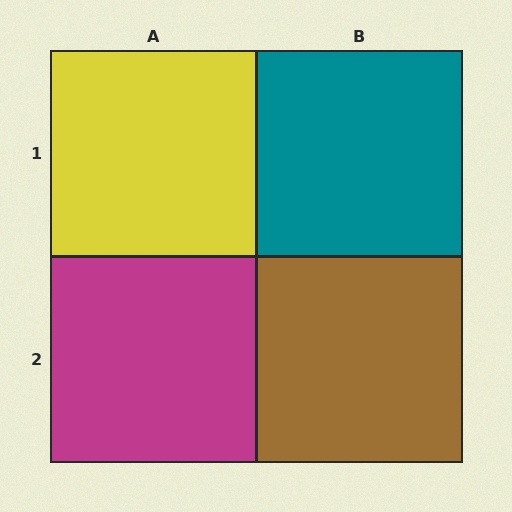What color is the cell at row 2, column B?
Brown.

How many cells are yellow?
1 cell is yellow.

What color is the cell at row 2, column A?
Magenta.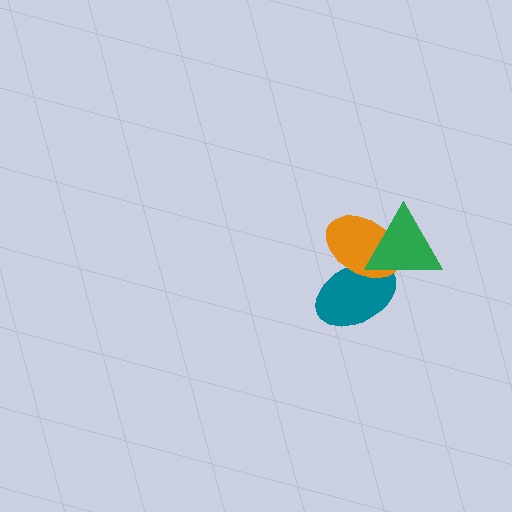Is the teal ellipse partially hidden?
Yes, it is partially covered by another shape.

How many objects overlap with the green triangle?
2 objects overlap with the green triangle.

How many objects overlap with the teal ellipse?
2 objects overlap with the teal ellipse.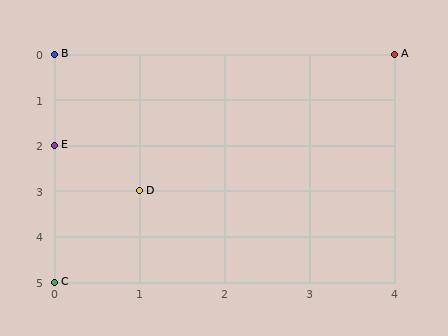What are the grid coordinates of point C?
Point C is at grid coordinates (0, 5).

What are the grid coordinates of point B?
Point B is at grid coordinates (0, 0).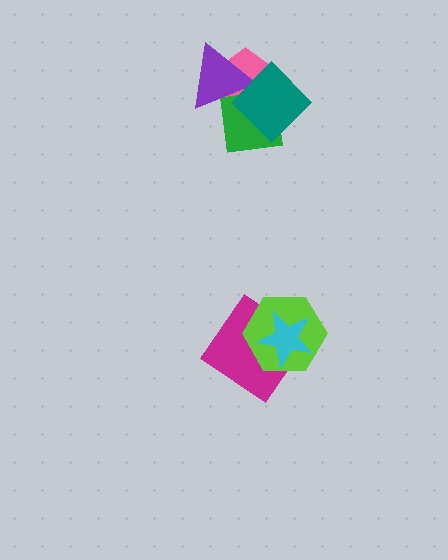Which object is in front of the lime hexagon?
The cyan star is in front of the lime hexagon.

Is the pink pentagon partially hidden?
Yes, it is partially covered by another shape.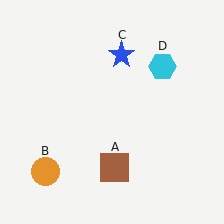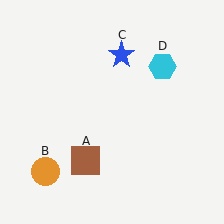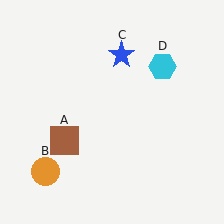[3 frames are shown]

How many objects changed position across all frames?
1 object changed position: brown square (object A).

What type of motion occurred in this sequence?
The brown square (object A) rotated clockwise around the center of the scene.